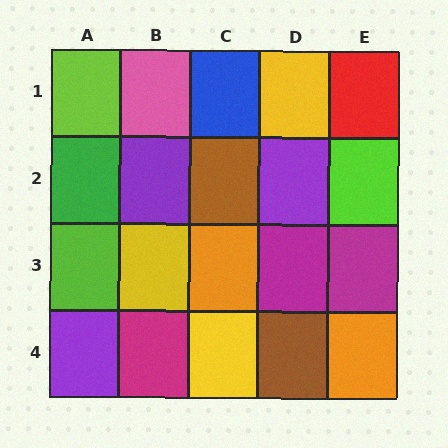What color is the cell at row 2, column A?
Green.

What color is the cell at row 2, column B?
Purple.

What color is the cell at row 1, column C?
Blue.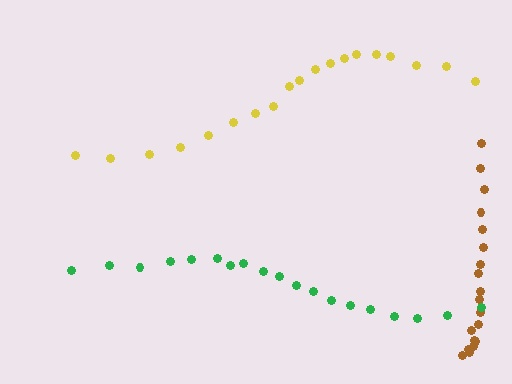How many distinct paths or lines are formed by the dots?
There are 3 distinct paths.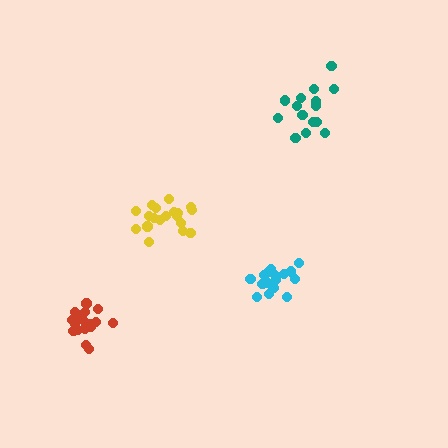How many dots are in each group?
Group 1: 18 dots, Group 2: 19 dots, Group 3: 19 dots, Group 4: 15 dots (71 total).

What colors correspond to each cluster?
The clusters are colored: red, cyan, yellow, teal.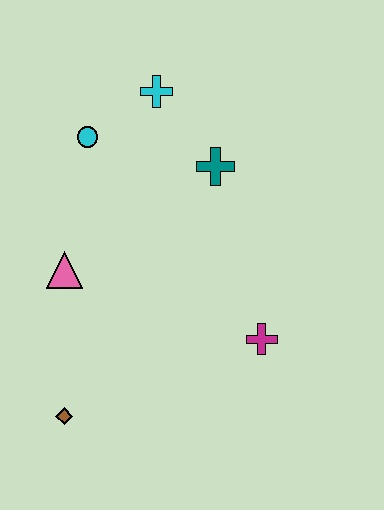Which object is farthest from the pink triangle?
The magenta cross is farthest from the pink triangle.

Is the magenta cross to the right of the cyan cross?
Yes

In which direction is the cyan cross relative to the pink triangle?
The cyan cross is above the pink triangle.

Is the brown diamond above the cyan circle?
No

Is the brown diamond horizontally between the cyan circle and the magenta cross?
No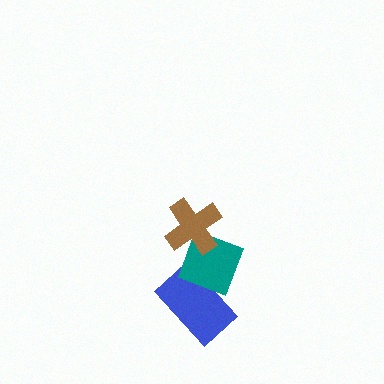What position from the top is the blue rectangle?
The blue rectangle is 3rd from the top.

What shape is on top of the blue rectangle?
The teal diamond is on top of the blue rectangle.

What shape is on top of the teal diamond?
The brown cross is on top of the teal diamond.